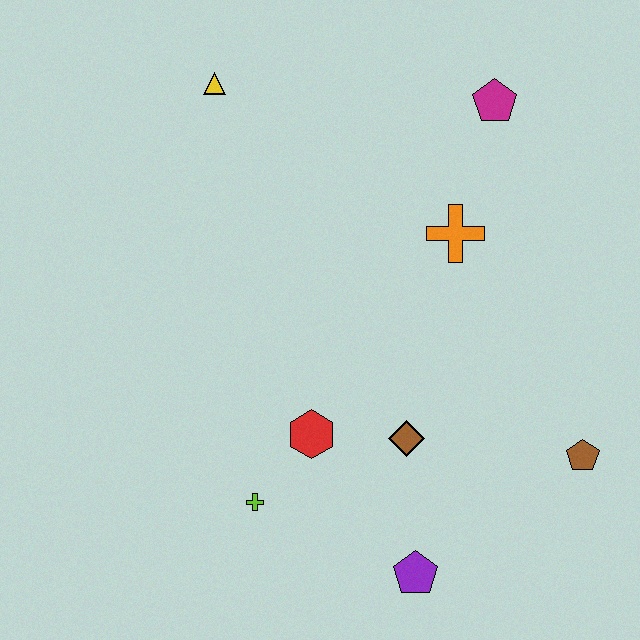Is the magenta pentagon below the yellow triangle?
Yes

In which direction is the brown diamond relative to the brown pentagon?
The brown diamond is to the left of the brown pentagon.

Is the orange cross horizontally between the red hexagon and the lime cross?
No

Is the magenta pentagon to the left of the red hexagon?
No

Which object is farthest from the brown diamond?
The yellow triangle is farthest from the brown diamond.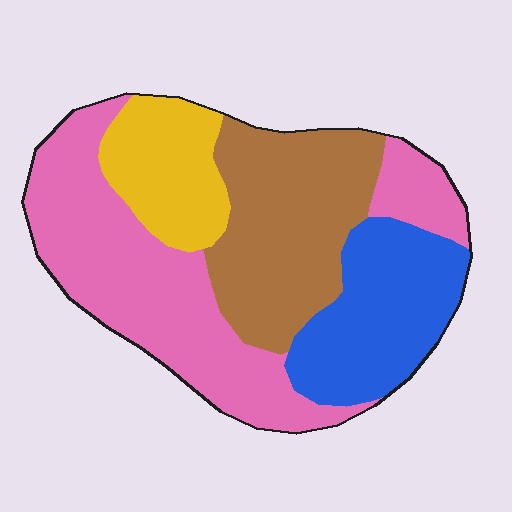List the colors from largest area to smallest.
From largest to smallest: pink, brown, blue, yellow.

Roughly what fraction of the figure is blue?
Blue covers around 20% of the figure.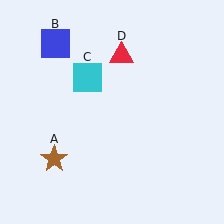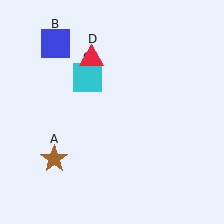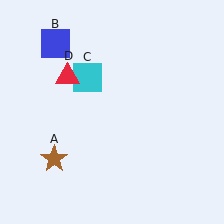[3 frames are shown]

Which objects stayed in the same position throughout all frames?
Brown star (object A) and blue square (object B) and cyan square (object C) remained stationary.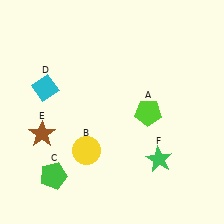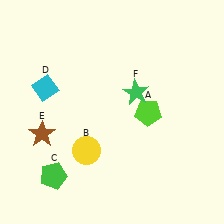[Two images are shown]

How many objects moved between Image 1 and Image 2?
1 object moved between the two images.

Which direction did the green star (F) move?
The green star (F) moved up.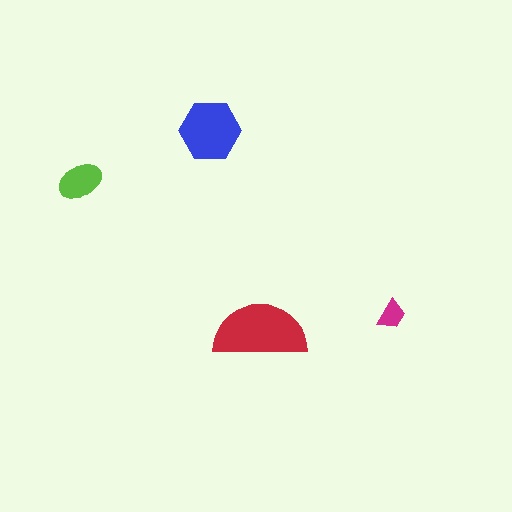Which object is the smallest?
The magenta trapezoid.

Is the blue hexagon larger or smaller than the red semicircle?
Smaller.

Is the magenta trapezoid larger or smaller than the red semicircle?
Smaller.